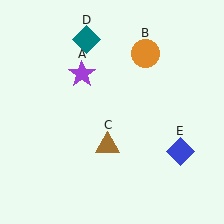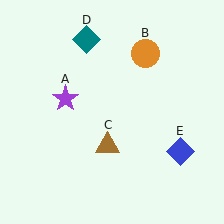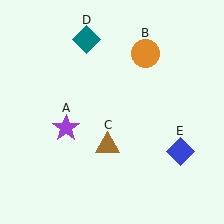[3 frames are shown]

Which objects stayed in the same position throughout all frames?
Orange circle (object B) and brown triangle (object C) and teal diamond (object D) and blue diamond (object E) remained stationary.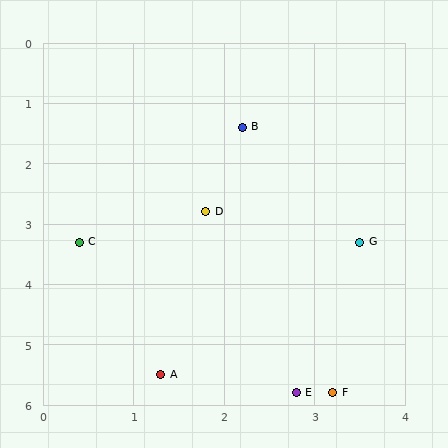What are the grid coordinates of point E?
Point E is at approximately (2.8, 5.8).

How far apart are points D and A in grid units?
Points D and A are about 2.7 grid units apart.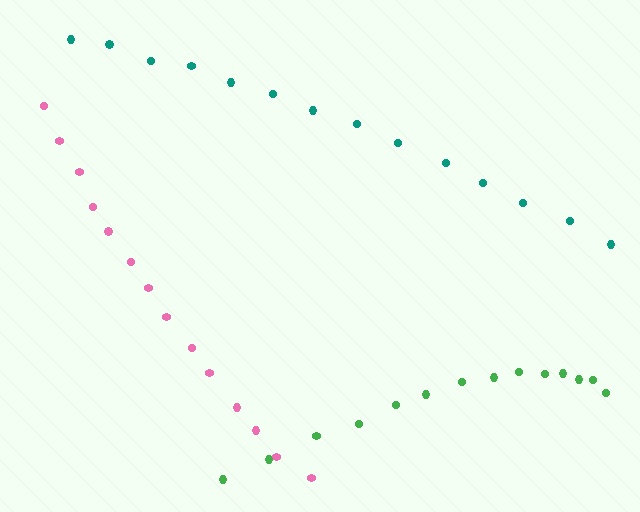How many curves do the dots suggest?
There are 3 distinct paths.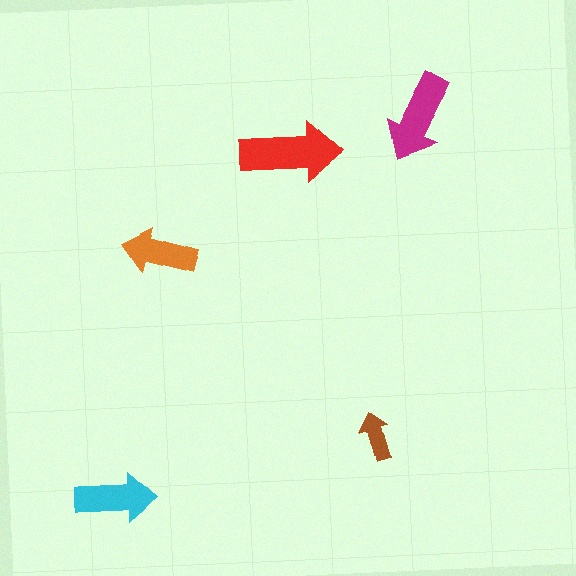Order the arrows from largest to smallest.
the red one, the magenta one, the cyan one, the orange one, the brown one.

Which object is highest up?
The magenta arrow is topmost.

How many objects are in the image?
There are 5 objects in the image.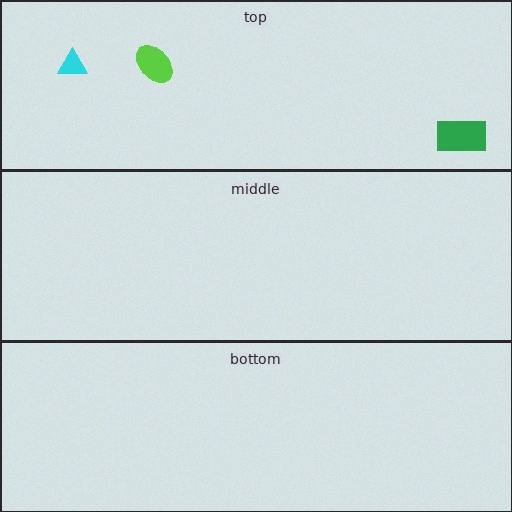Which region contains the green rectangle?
The top region.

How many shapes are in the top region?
3.